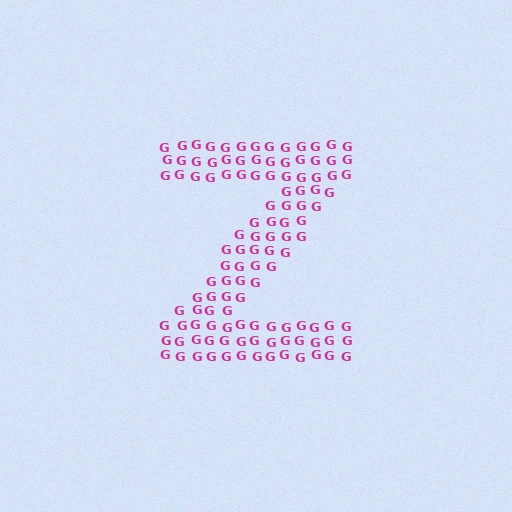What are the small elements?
The small elements are letter G's.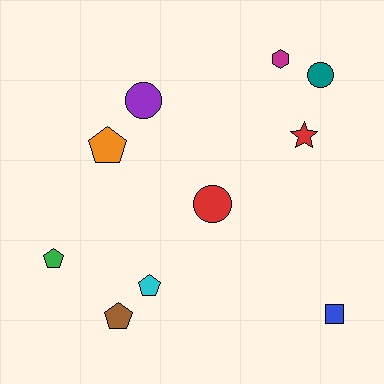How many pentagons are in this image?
There are 4 pentagons.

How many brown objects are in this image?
There is 1 brown object.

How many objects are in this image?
There are 10 objects.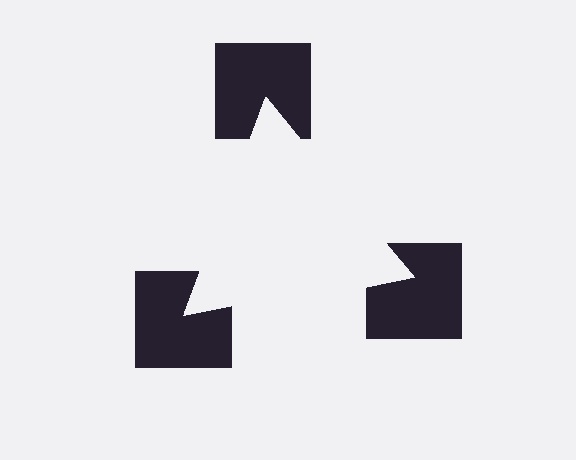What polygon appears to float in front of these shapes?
An illusory triangle — its edges are inferred from the aligned wedge cuts in the notched squares, not physically drawn.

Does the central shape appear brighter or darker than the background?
It typically appears slightly brighter than the background, even though no actual brightness change is drawn.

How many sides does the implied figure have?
3 sides.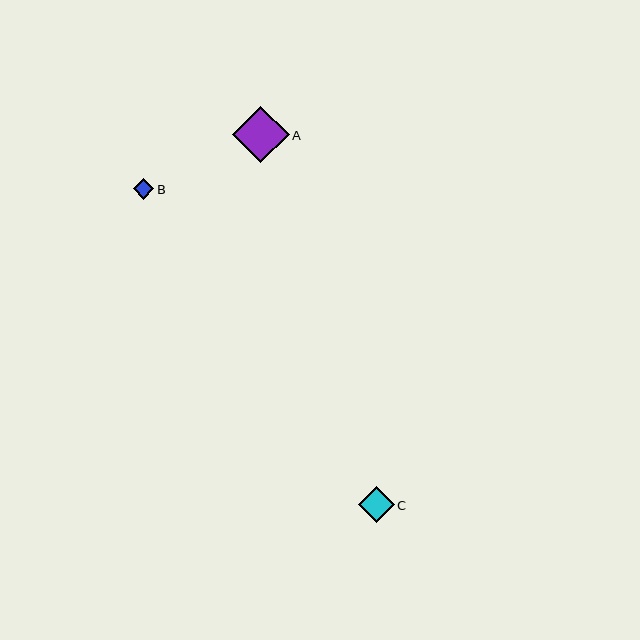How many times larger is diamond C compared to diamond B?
Diamond C is approximately 1.7 times the size of diamond B.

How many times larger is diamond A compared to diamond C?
Diamond A is approximately 1.6 times the size of diamond C.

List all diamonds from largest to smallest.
From largest to smallest: A, C, B.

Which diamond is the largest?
Diamond A is the largest with a size of approximately 57 pixels.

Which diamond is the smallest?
Diamond B is the smallest with a size of approximately 21 pixels.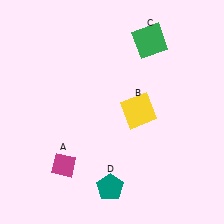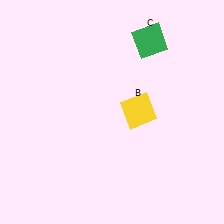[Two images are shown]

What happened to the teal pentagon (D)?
The teal pentagon (D) was removed in Image 2. It was in the bottom-left area of Image 1.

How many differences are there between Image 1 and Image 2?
There are 2 differences between the two images.